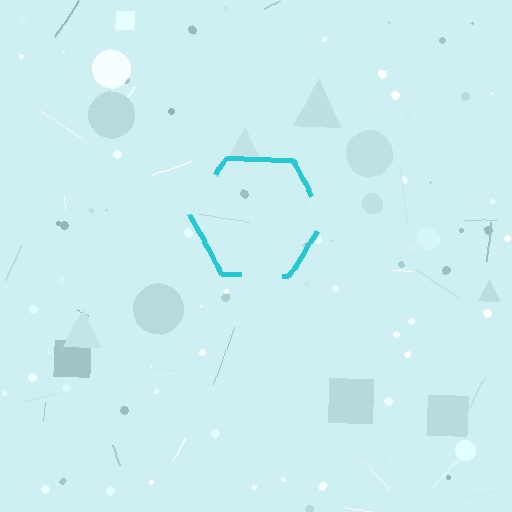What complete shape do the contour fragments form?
The contour fragments form a hexagon.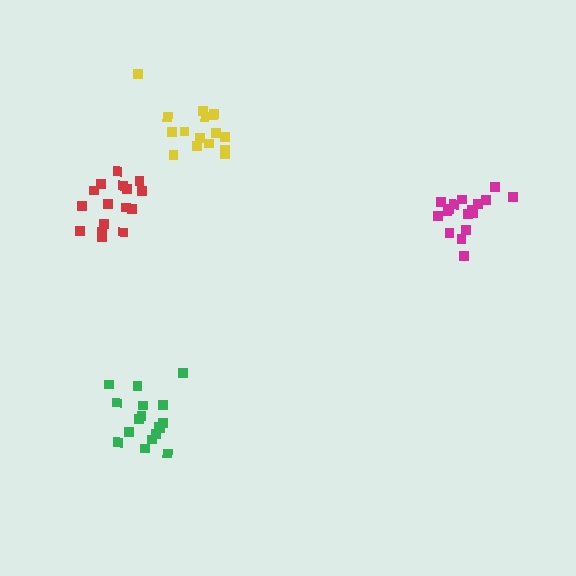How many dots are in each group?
Group 1: 17 dots, Group 2: 16 dots, Group 3: 16 dots, Group 4: 17 dots (66 total).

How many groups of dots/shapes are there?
There are 4 groups.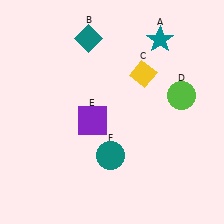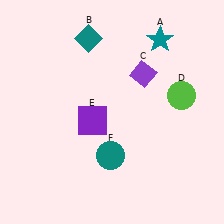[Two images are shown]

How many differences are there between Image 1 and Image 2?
There is 1 difference between the two images.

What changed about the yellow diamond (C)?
In Image 1, C is yellow. In Image 2, it changed to purple.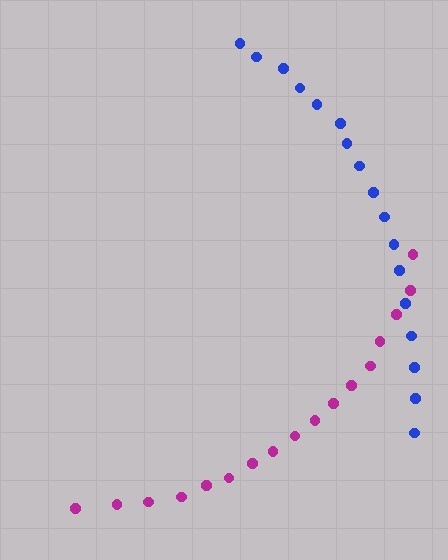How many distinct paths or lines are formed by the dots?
There are 2 distinct paths.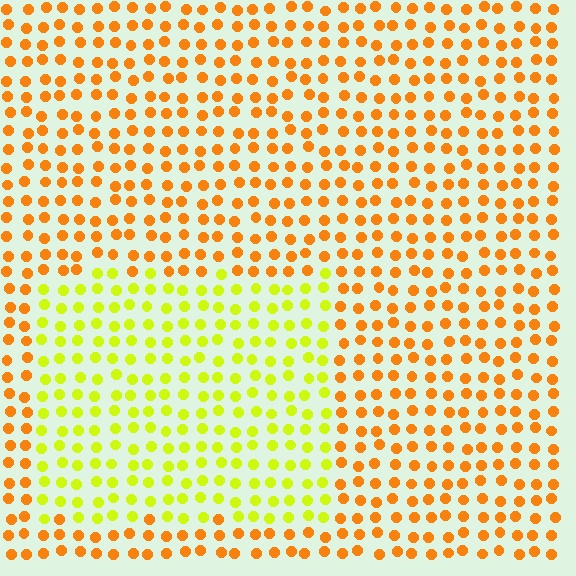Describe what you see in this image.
The image is filled with small orange elements in a uniform arrangement. A rectangle-shaped region is visible where the elements are tinted to a slightly different hue, forming a subtle color boundary.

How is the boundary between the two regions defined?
The boundary is defined purely by a slight shift in hue (about 42 degrees). Spacing, size, and orientation are identical on both sides.